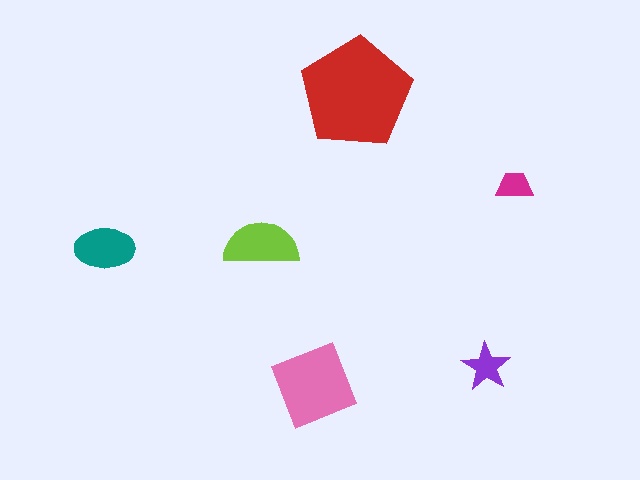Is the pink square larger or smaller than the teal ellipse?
Larger.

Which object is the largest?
The red pentagon.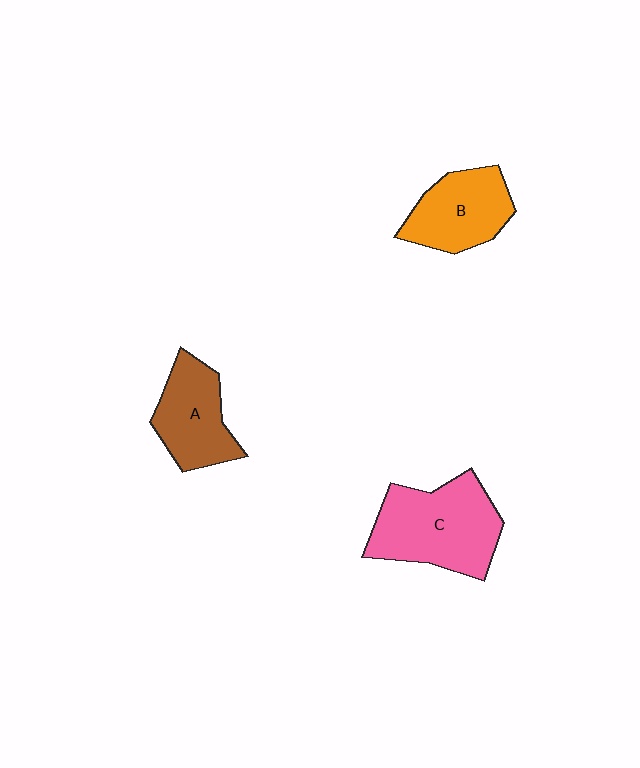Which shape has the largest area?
Shape C (pink).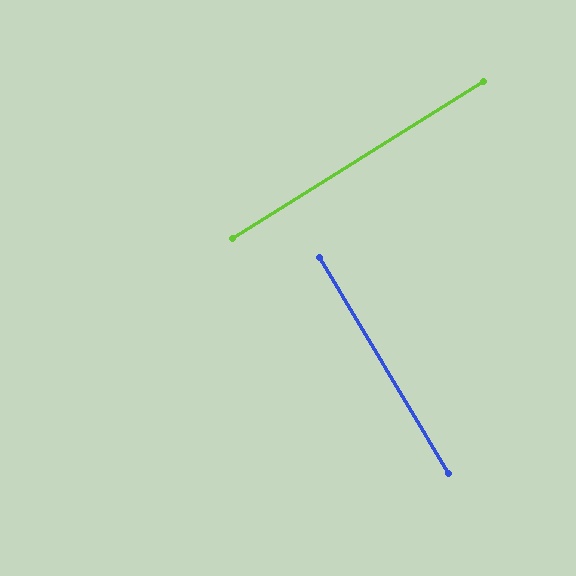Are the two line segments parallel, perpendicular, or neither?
Perpendicular — they meet at approximately 89°.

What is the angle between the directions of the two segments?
Approximately 89 degrees.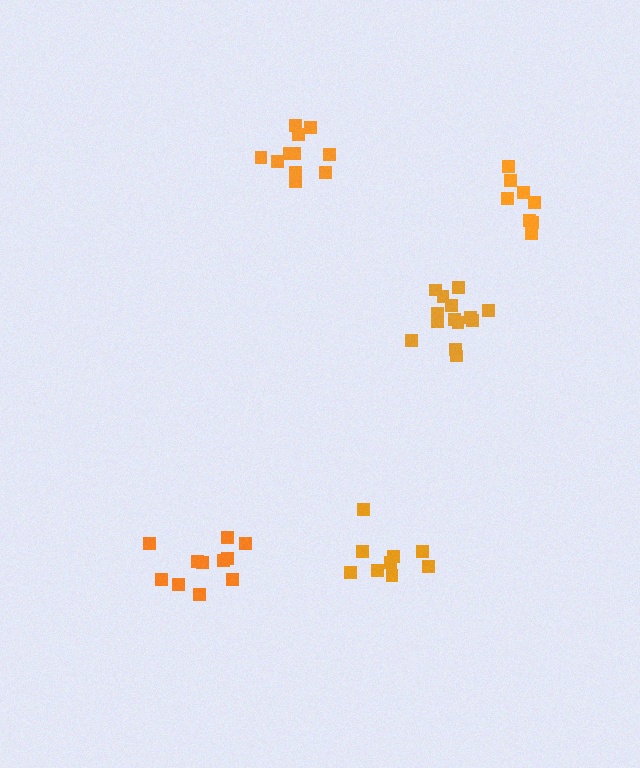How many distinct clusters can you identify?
There are 5 distinct clusters.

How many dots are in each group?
Group 1: 8 dots, Group 2: 14 dots, Group 3: 9 dots, Group 4: 11 dots, Group 5: 11 dots (53 total).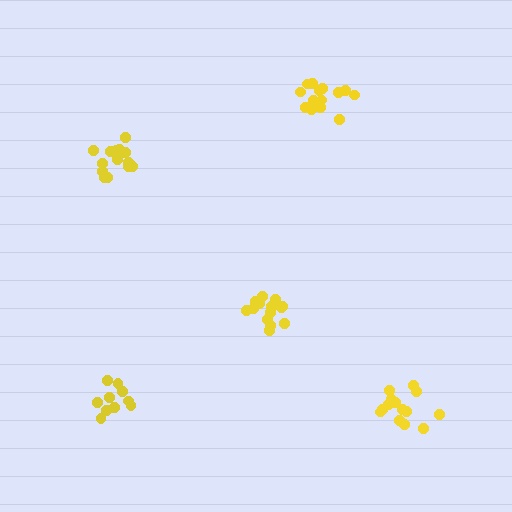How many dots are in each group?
Group 1: 15 dots, Group 2: 10 dots, Group 3: 14 dots, Group 4: 14 dots, Group 5: 15 dots (68 total).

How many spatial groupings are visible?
There are 5 spatial groupings.